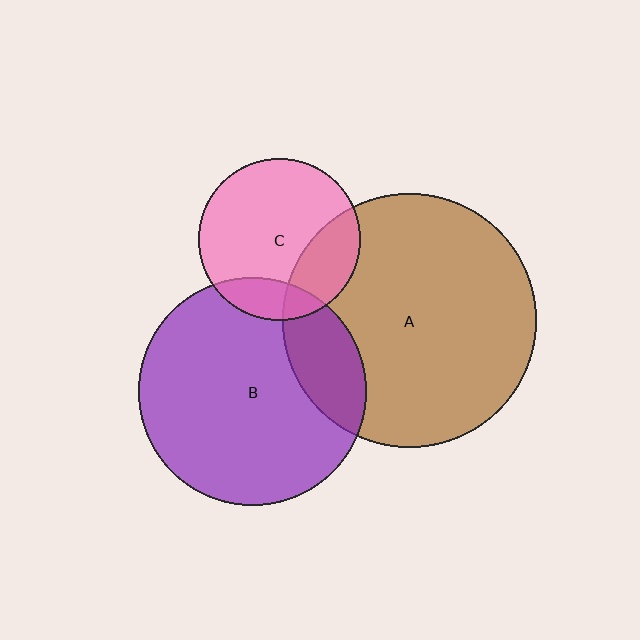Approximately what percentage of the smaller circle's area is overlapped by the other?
Approximately 15%.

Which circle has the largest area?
Circle A (brown).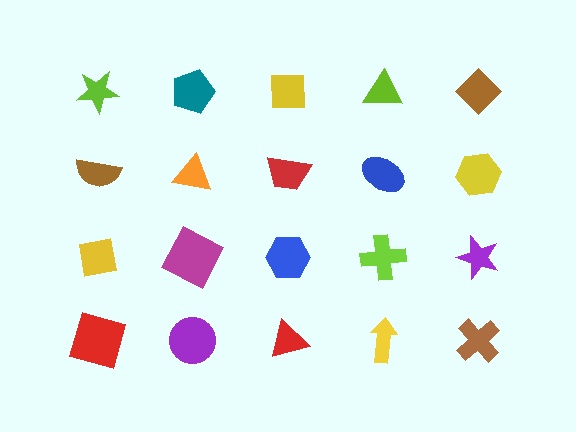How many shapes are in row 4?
5 shapes.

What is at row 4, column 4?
A yellow arrow.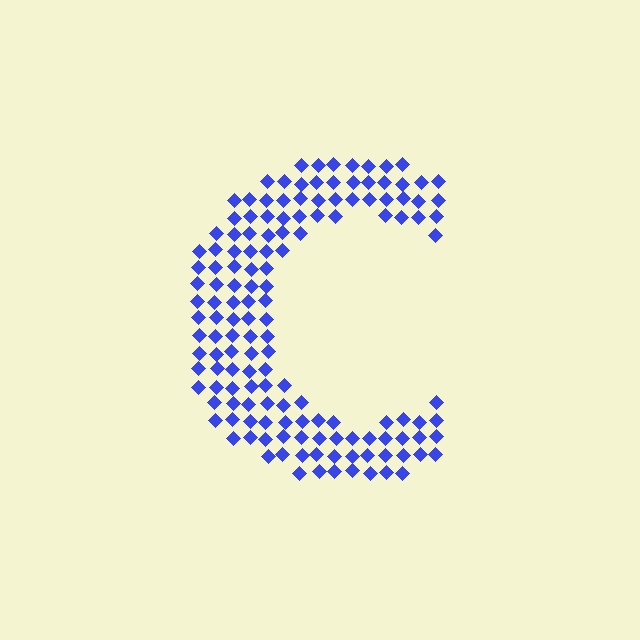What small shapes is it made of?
It is made of small diamonds.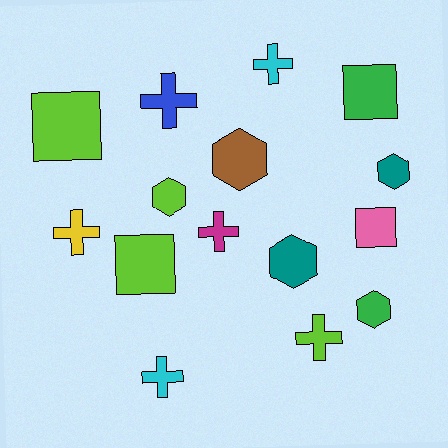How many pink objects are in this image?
There is 1 pink object.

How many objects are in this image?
There are 15 objects.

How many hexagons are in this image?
There are 5 hexagons.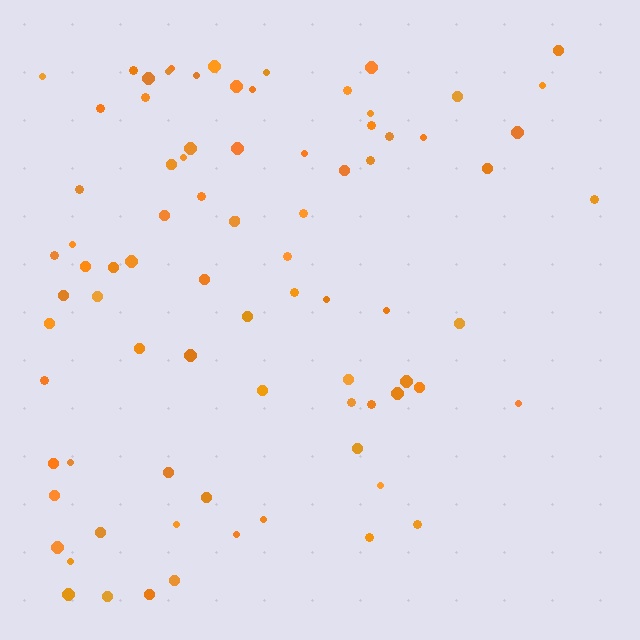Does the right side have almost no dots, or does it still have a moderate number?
Still a moderate number, just noticeably fewer than the left.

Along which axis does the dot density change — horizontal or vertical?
Horizontal.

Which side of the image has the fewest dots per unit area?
The right.